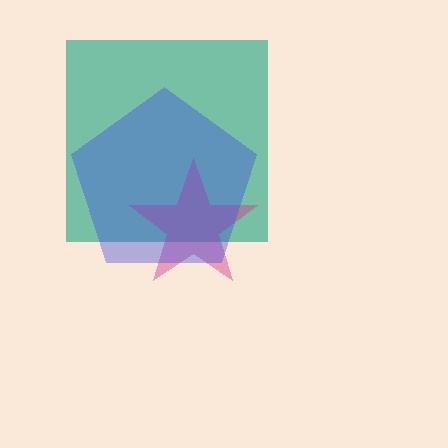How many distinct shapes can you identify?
There are 3 distinct shapes: a teal square, a magenta star, a blue pentagon.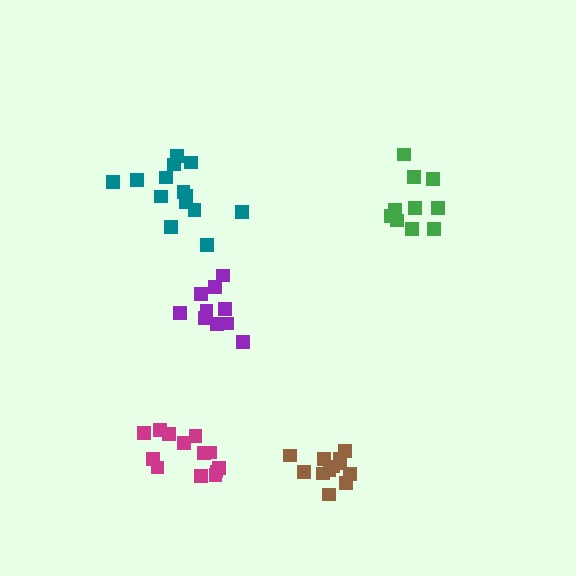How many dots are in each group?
Group 1: 10 dots, Group 2: 14 dots, Group 3: 10 dots, Group 4: 12 dots, Group 5: 13 dots (59 total).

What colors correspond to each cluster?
The clusters are colored: purple, teal, green, brown, magenta.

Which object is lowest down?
The brown cluster is bottommost.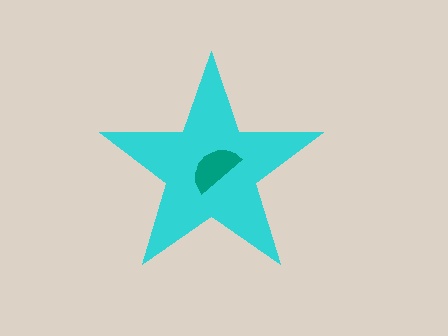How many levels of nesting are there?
2.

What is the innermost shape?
The teal semicircle.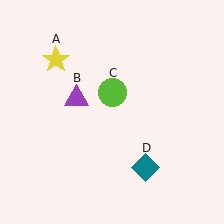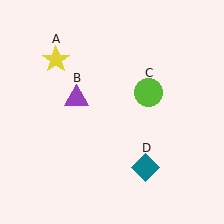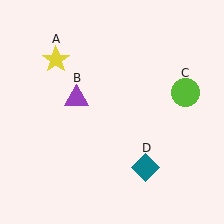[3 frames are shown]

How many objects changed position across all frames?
1 object changed position: lime circle (object C).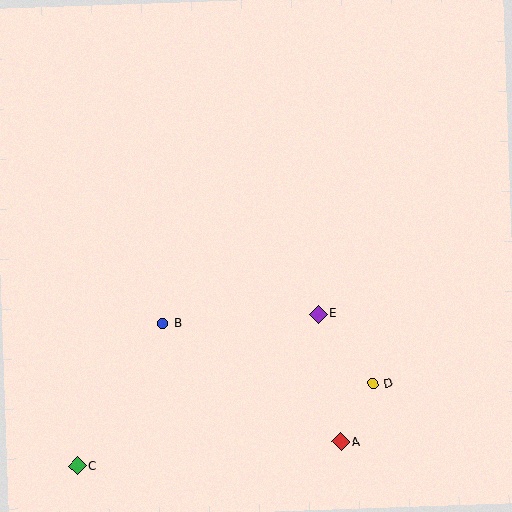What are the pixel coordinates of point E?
Point E is at (318, 314).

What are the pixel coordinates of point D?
Point D is at (373, 384).